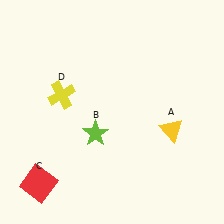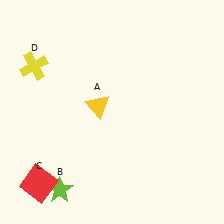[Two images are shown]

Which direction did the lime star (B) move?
The lime star (B) moved down.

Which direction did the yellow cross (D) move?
The yellow cross (D) moved up.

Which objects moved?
The objects that moved are: the yellow triangle (A), the lime star (B), the yellow cross (D).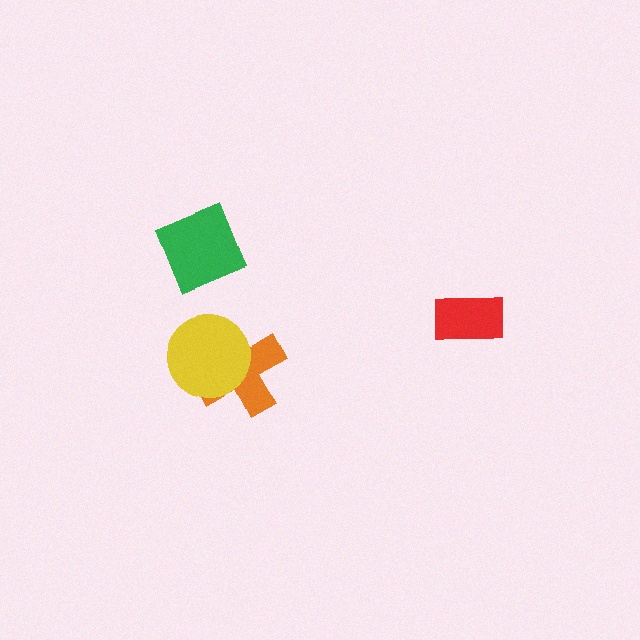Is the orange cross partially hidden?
Yes, it is partially covered by another shape.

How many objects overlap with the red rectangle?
0 objects overlap with the red rectangle.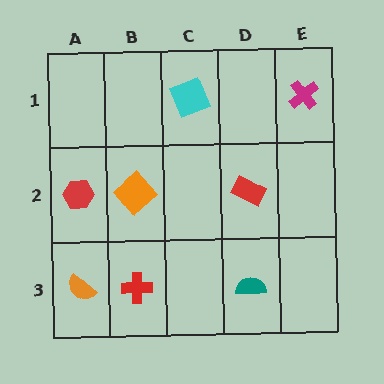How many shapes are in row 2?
3 shapes.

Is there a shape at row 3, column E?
No, that cell is empty.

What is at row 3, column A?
An orange semicircle.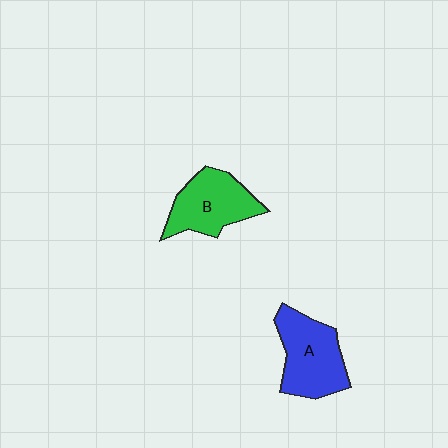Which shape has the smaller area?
Shape B (green).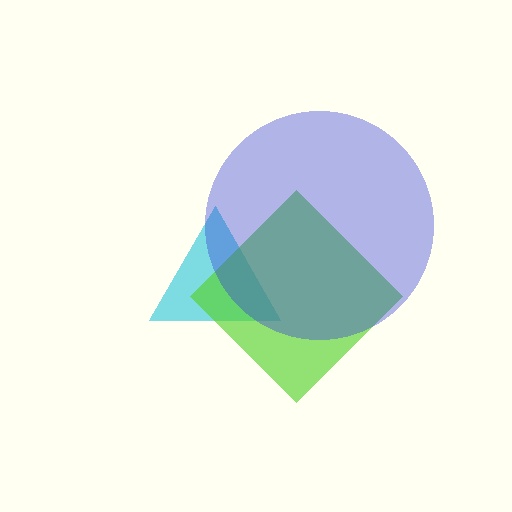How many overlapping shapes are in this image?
There are 3 overlapping shapes in the image.